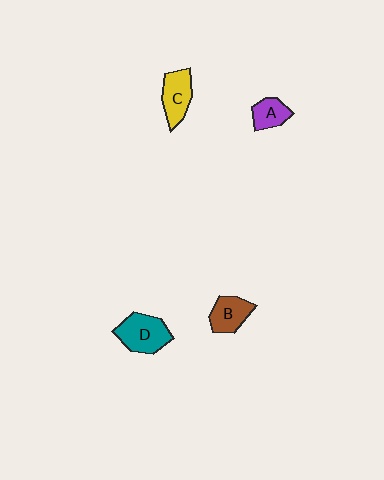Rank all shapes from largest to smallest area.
From largest to smallest: D (teal), C (yellow), B (brown), A (purple).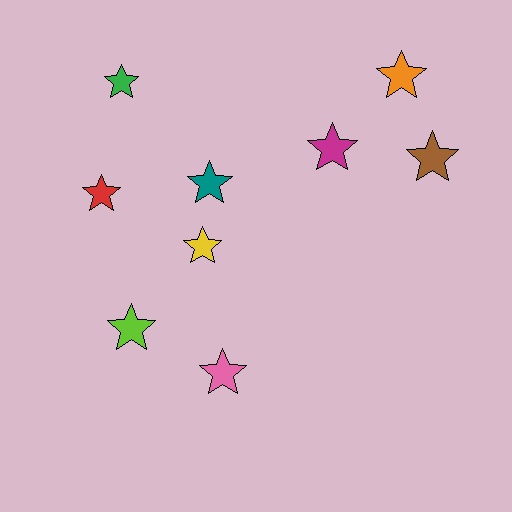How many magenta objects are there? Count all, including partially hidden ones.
There is 1 magenta object.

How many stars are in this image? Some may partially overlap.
There are 9 stars.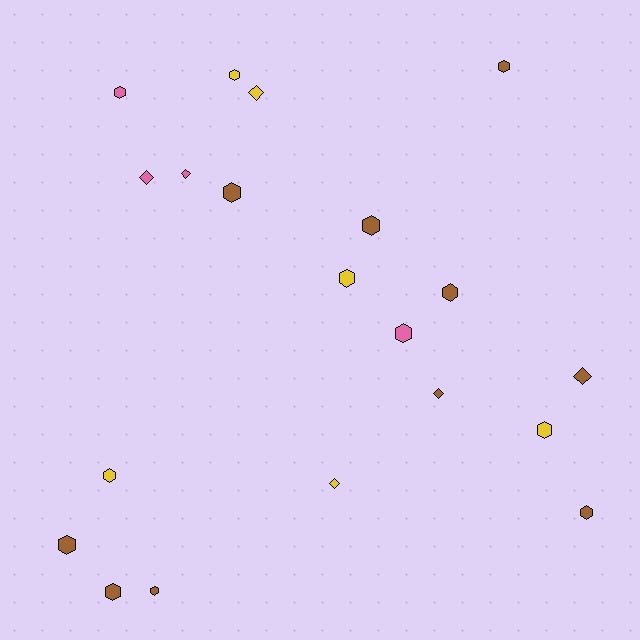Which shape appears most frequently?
Hexagon, with 14 objects.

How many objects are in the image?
There are 20 objects.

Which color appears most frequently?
Brown, with 10 objects.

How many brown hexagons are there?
There are 8 brown hexagons.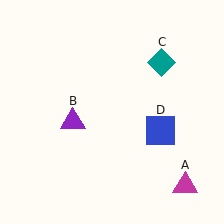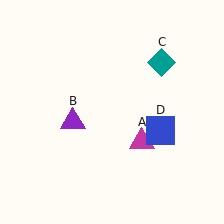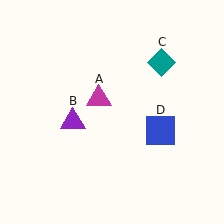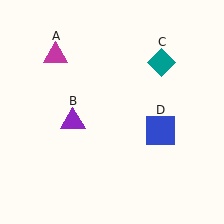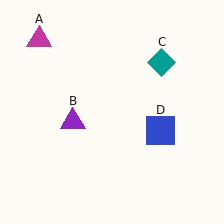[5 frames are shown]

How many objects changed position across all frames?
1 object changed position: magenta triangle (object A).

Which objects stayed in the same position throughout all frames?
Purple triangle (object B) and teal diamond (object C) and blue square (object D) remained stationary.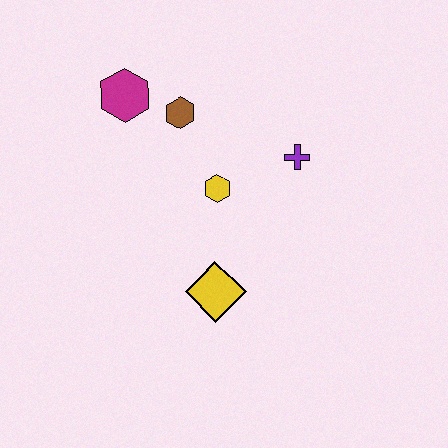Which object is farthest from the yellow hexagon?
The magenta hexagon is farthest from the yellow hexagon.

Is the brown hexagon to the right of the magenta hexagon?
Yes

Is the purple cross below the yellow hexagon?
No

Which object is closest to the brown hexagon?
The magenta hexagon is closest to the brown hexagon.